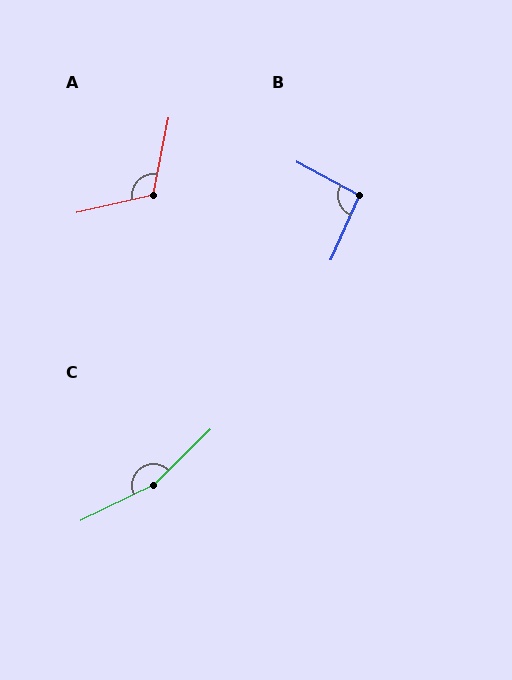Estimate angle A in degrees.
Approximately 114 degrees.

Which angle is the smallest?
B, at approximately 95 degrees.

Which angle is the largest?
C, at approximately 161 degrees.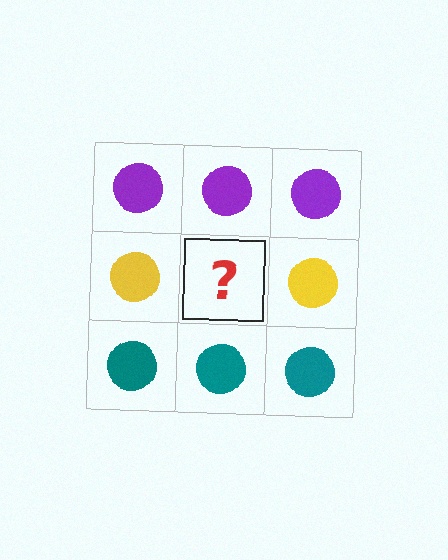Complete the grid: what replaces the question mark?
The question mark should be replaced with a yellow circle.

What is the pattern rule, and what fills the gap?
The rule is that each row has a consistent color. The gap should be filled with a yellow circle.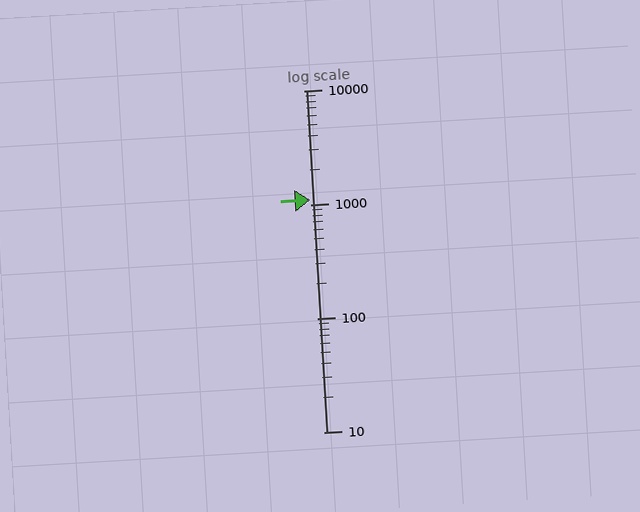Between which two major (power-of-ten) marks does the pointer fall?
The pointer is between 1000 and 10000.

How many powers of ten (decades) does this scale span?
The scale spans 3 decades, from 10 to 10000.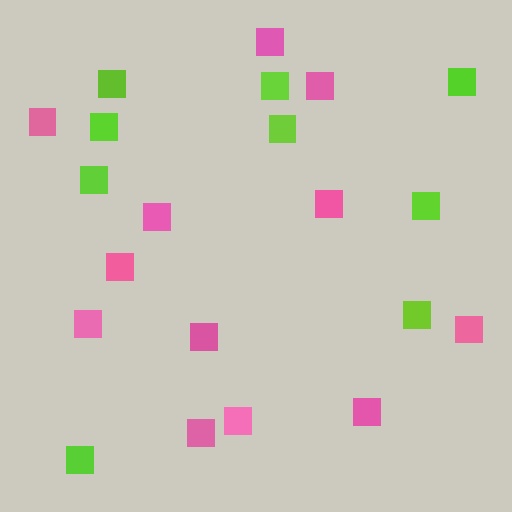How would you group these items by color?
There are 2 groups: one group of pink squares (12) and one group of lime squares (9).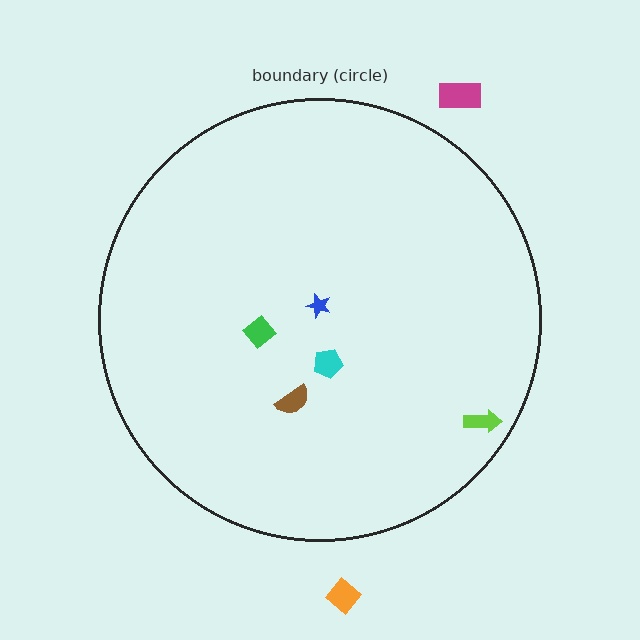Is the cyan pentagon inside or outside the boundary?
Inside.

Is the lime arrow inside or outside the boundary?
Inside.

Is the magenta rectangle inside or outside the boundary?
Outside.